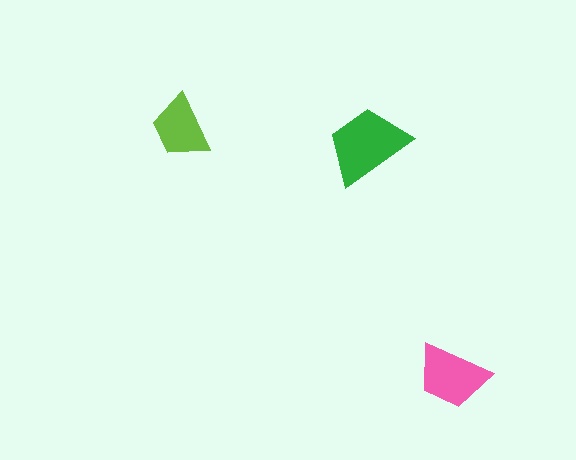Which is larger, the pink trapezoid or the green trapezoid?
The green one.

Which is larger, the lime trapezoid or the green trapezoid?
The green one.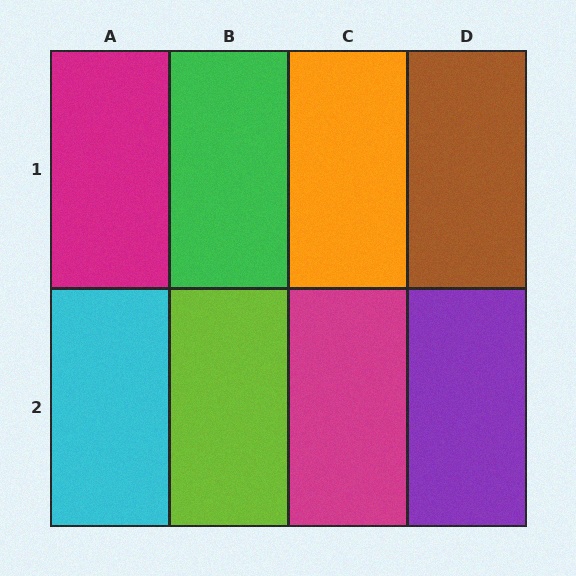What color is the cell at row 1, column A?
Magenta.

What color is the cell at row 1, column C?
Orange.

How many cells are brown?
1 cell is brown.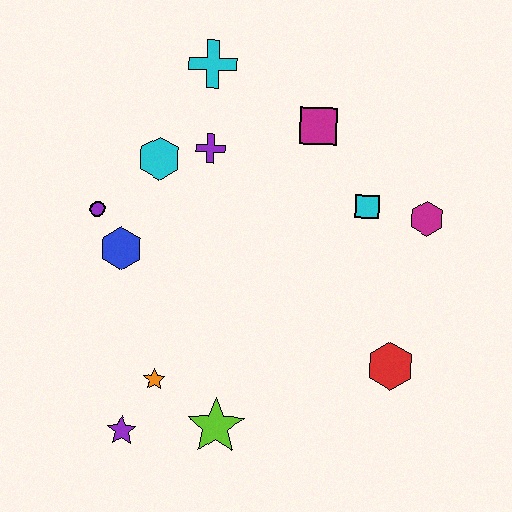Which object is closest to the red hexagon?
The magenta hexagon is closest to the red hexagon.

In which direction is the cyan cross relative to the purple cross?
The cyan cross is above the purple cross.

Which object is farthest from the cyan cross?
The purple star is farthest from the cyan cross.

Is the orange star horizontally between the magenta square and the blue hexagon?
Yes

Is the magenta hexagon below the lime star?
No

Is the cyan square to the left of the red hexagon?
Yes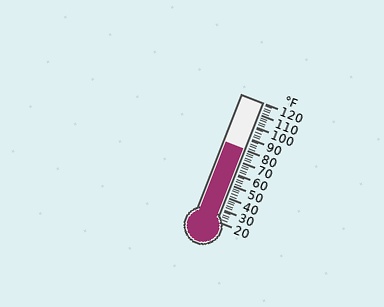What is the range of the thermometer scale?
The thermometer scale ranges from 20°F to 120°F.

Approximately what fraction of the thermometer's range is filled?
The thermometer is filled to approximately 60% of its range.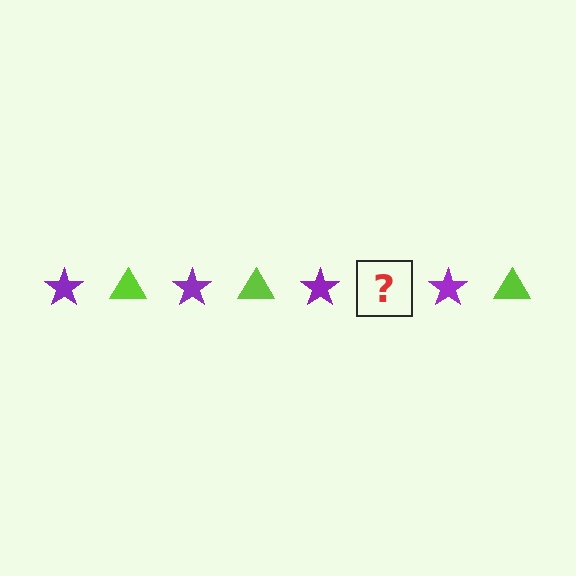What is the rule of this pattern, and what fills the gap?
The rule is that the pattern alternates between purple star and lime triangle. The gap should be filled with a lime triangle.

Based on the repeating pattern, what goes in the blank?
The blank should be a lime triangle.